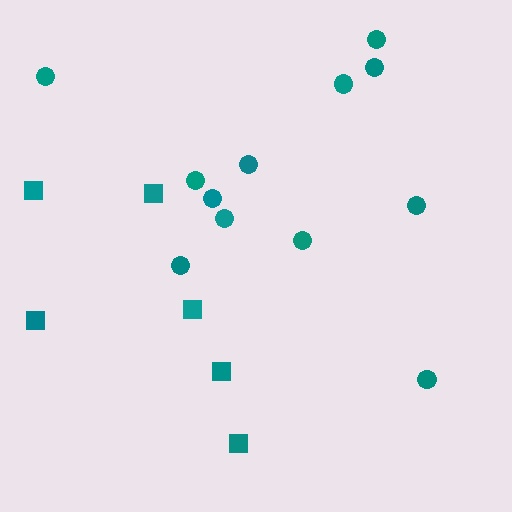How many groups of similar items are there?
There are 2 groups: one group of circles (12) and one group of squares (6).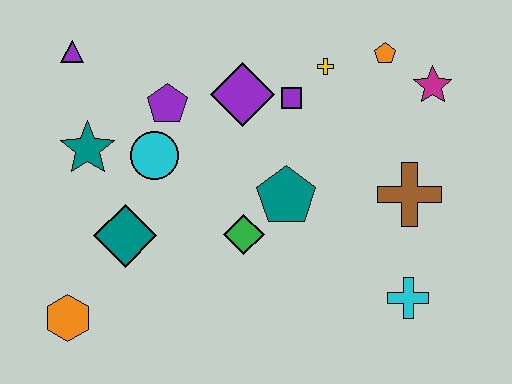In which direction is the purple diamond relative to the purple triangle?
The purple diamond is to the right of the purple triangle.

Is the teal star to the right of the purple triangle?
Yes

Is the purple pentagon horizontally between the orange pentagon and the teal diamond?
Yes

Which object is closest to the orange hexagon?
The teal diamond is closest to the orange hexagon.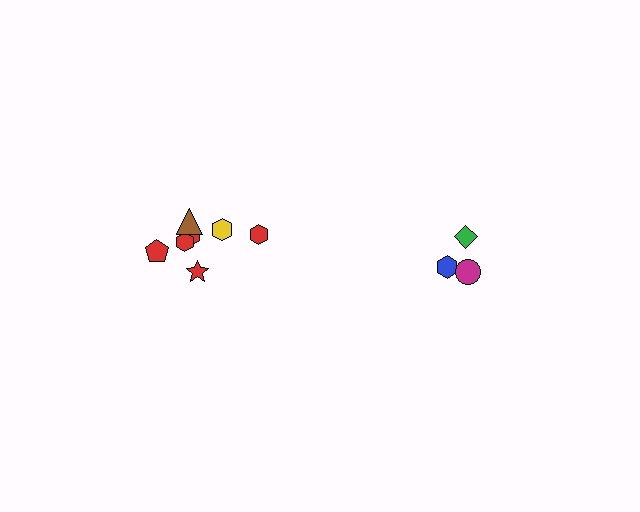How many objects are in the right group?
There are 3 objects.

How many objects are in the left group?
There are 7 objects.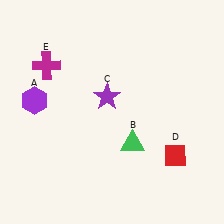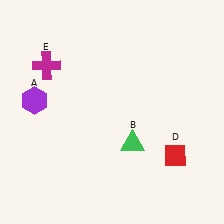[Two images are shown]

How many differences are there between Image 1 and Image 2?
There is 1 difference between the two images.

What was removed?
The purple star (C) was removed in Image 2.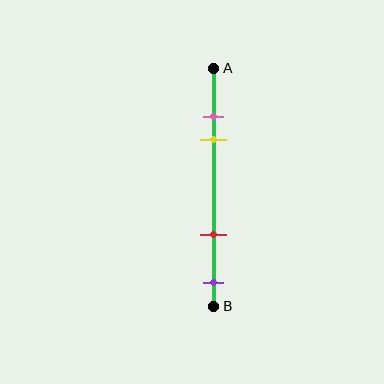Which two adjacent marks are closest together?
The pink and yellow marks are the closest adjacent pair.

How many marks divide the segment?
There are 4 marks dividing the segment.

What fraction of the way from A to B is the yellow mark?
The yellow mark is approximately 30% (0.3) of the way from A to B.